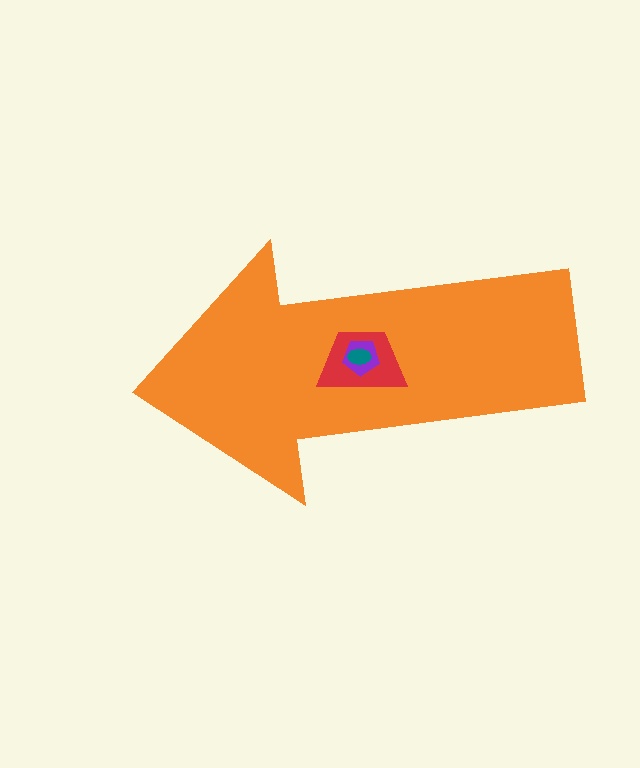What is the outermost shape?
The orange arrow.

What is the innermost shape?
The teal ellipse.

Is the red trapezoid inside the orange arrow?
Yes.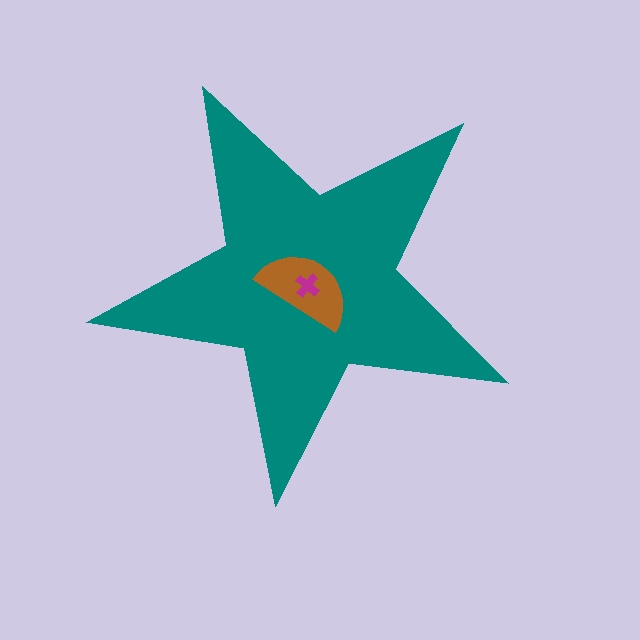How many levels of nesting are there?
3.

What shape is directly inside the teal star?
The brown semicircle.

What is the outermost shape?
The teal star.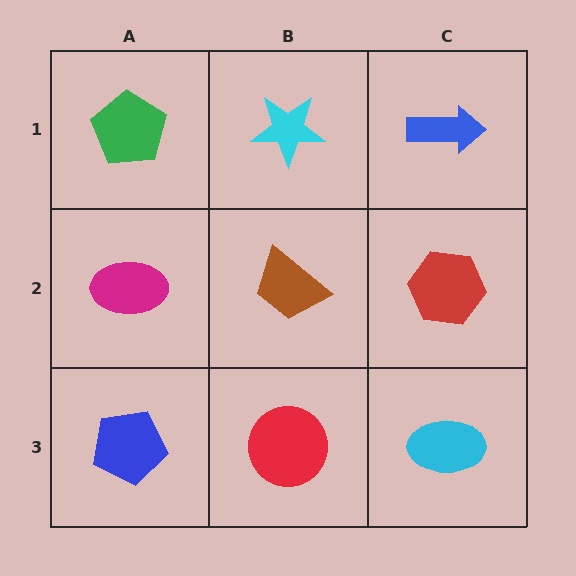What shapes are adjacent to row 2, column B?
A cyan star (row 1, column B), a red circle (row 3, column B), a magenta ellipse (row 2, column A), a red hexagon (row 2, column C).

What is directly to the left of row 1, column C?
A cyan star.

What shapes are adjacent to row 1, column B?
A brown trapezoid (row 2, column B), a green pentagon (row 1, column A), a blue arrow (row 1, column C).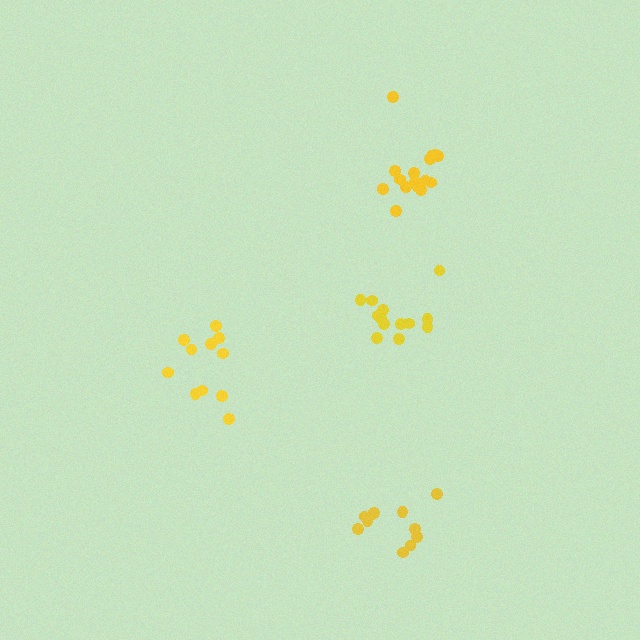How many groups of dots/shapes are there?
There are 4 groups.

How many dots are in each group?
Group 1: 13 dots, Group 2: 11 dots, Group 3: 11 dots, Group 4: 16 dots (51 total).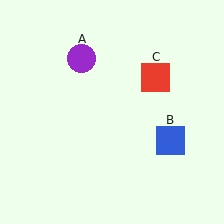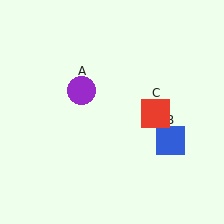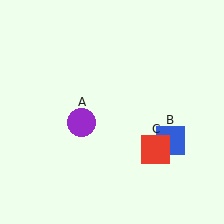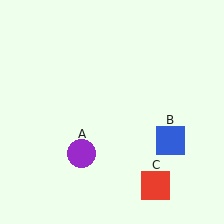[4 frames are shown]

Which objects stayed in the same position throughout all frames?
Blue square (object B) remained stationary.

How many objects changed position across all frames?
2 objects changed position: purple circle (object A), red square (object C).